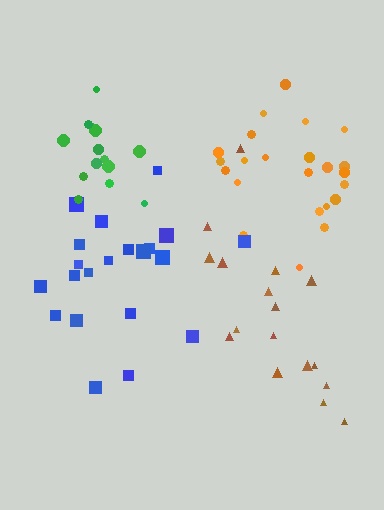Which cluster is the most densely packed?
Green.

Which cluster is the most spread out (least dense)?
Brown.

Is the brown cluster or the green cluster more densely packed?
Green.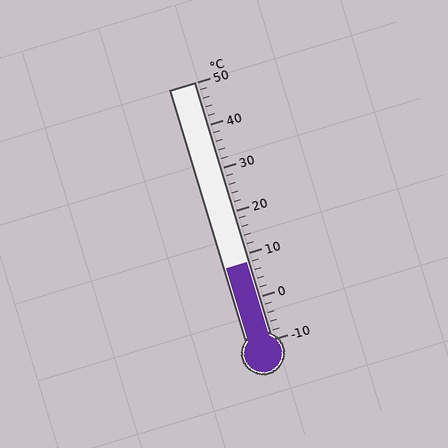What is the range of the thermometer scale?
The thermometer scale ranges from -10°C to 50°C.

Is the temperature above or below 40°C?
The temperature is below 40°C.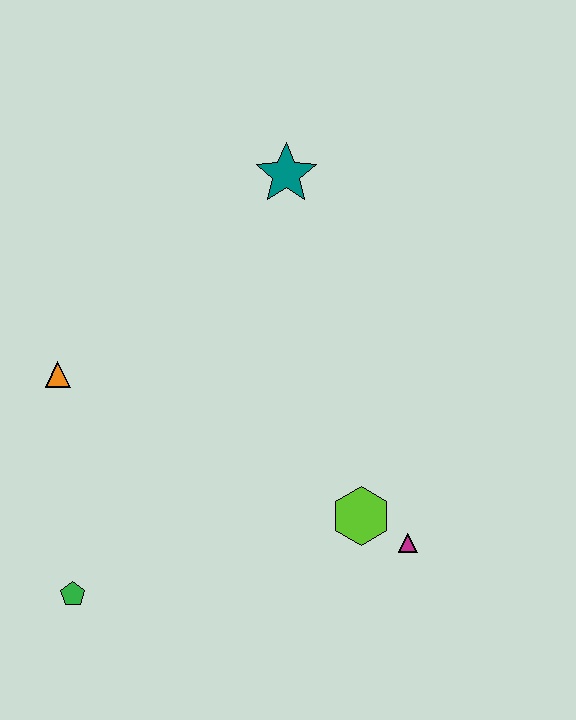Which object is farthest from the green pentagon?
The teal star is farthest from the green pentagon.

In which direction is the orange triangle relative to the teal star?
The orange triangle is to the left of the teal star.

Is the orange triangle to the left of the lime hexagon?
Yes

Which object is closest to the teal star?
The orange triangle is closest to the teal star.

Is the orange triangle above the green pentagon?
Yes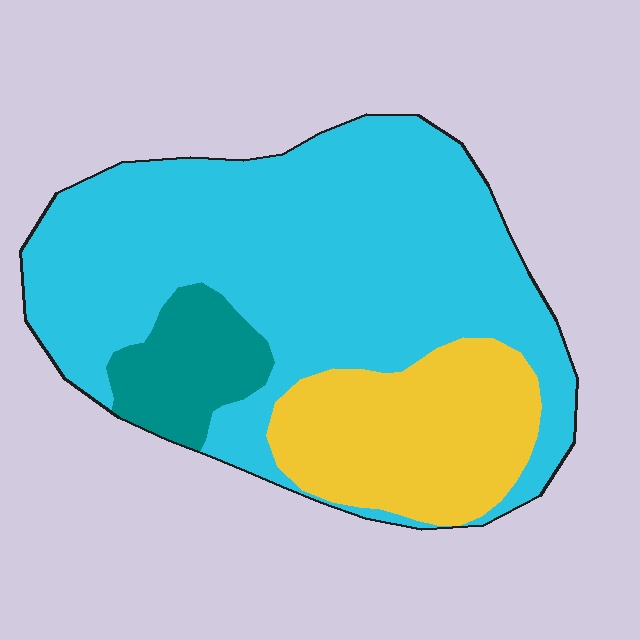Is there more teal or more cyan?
Cyan.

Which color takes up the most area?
Cyan, at roughly 65%.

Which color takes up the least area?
Teal, at roughly 10%.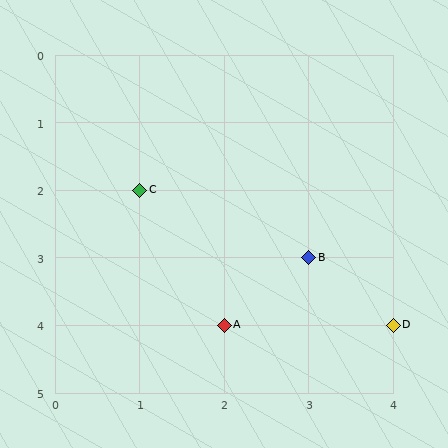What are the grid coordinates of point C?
Point C is at grid coordinates (1, 2).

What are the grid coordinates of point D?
Point D is at grid coordinates (4, 4).